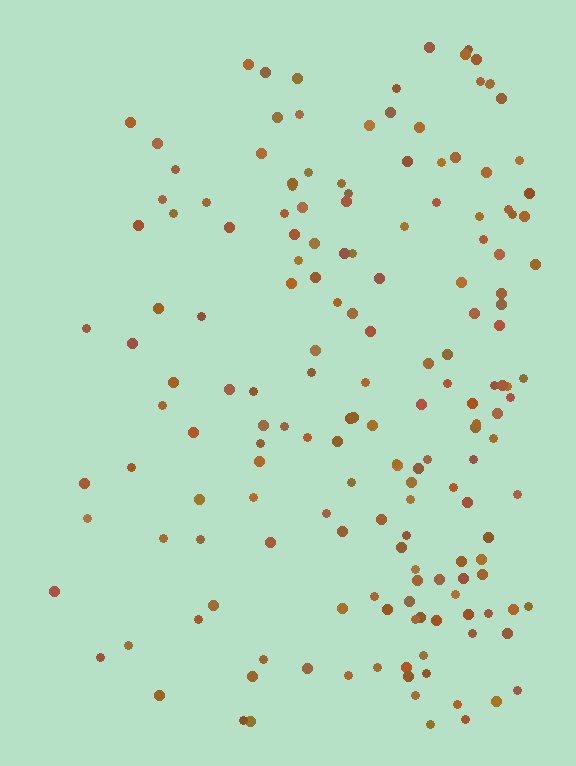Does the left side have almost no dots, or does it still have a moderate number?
Still a moderate number, just noticeably fewer than the right.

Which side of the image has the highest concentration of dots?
The right.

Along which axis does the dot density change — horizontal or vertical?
Horizontal.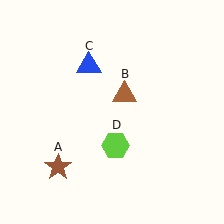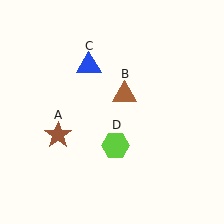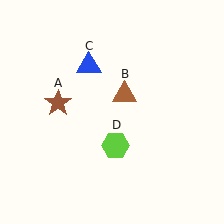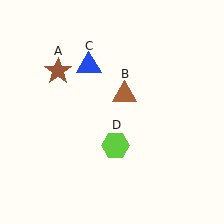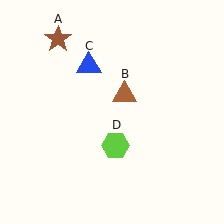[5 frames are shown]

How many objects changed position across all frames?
1 object changed position: brown star (object A).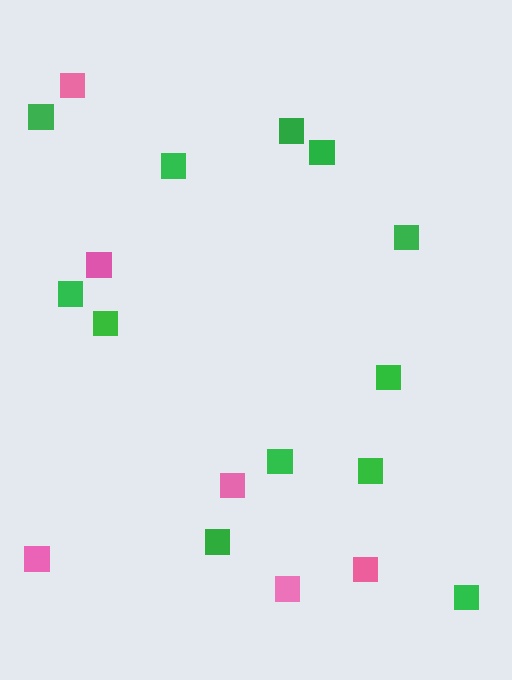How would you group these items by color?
There are 2 groups: one group of pink squares (6) and one group of green squares (12).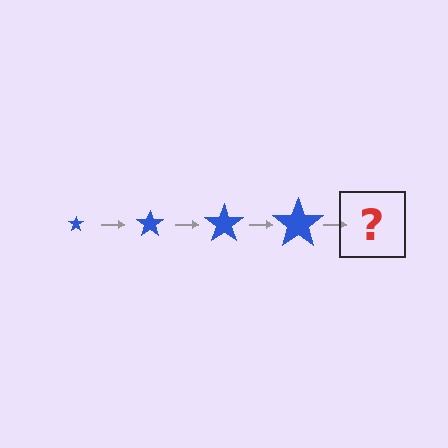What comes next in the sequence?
The next element should be a blue star, larger than the previous one.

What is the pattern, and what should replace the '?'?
The pattern is that the star gets progressively larger each step. The '?' should be a blue star, larger than the previous one.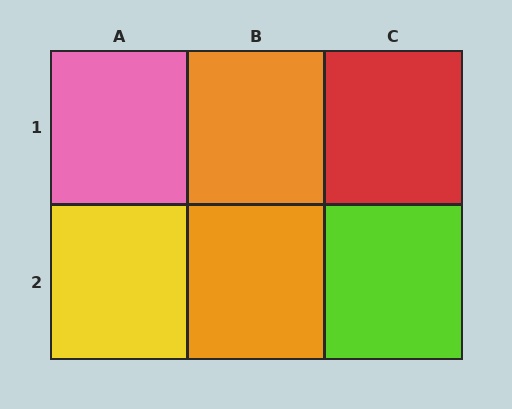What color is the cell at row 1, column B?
Orange.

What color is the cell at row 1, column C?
Red.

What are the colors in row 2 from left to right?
Yellow, orange, lime.